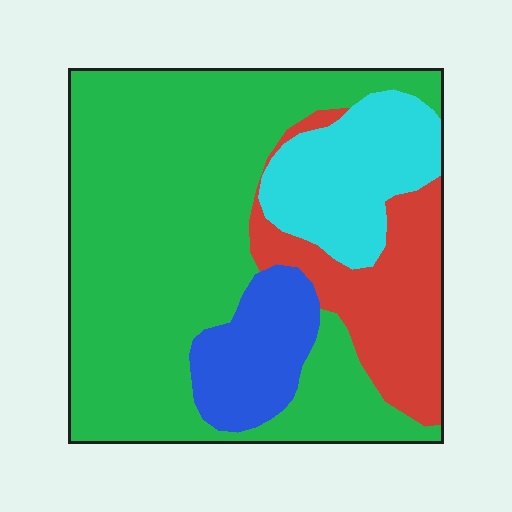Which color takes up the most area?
Green, at roughly 60%.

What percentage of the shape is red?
Red covers 16% of the shape.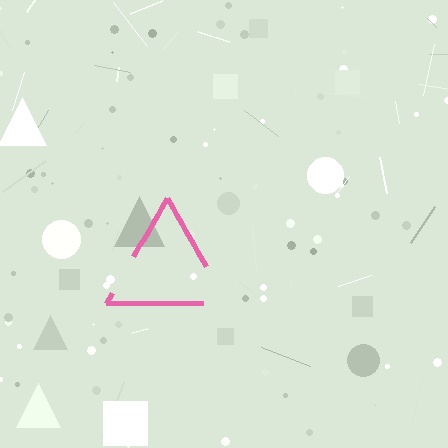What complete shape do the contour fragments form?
The contour fragments form a triangle.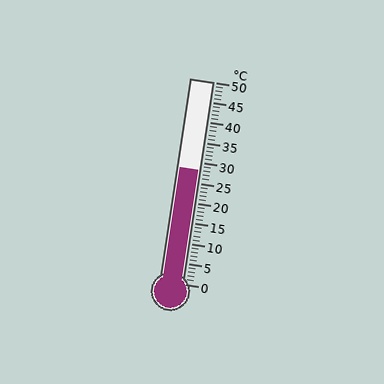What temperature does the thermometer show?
The thermometer shows approximately 28°C.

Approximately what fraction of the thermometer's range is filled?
The thermometer is filled to approximately 55% of its range.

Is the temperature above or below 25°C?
The temperature is above 25°C.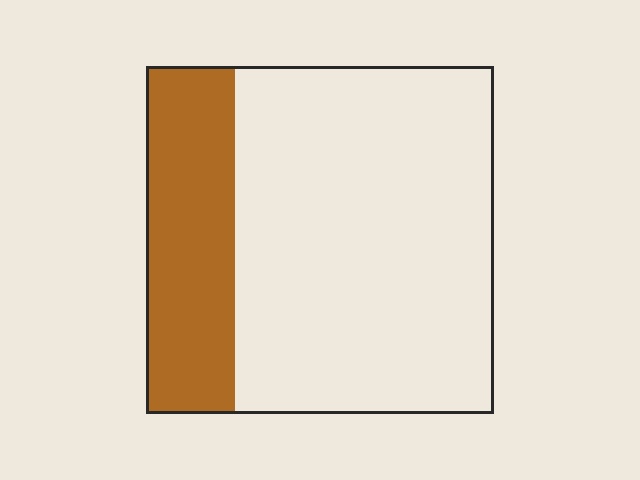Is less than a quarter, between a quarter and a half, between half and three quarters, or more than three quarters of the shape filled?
Between a quarter and a half.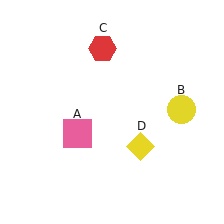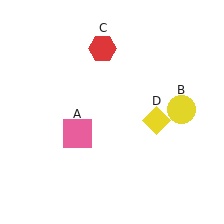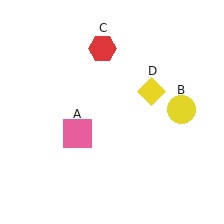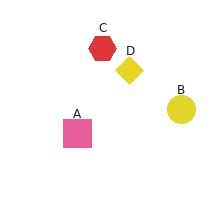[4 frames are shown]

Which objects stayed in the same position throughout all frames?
Pink square (object A) and yellow circle (object B) and red hexagon (object C) remained stationary.